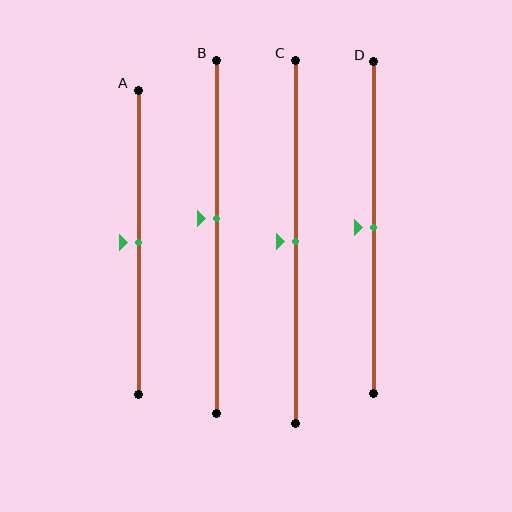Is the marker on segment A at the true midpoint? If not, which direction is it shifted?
Yes, the marker on segment A is at the true midpoint.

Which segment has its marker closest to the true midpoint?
Segment A has its marker closest to the true midpoint.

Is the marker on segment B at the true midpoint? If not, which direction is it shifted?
No, the marker on segment B is shifted upward by about 5% of the segment length.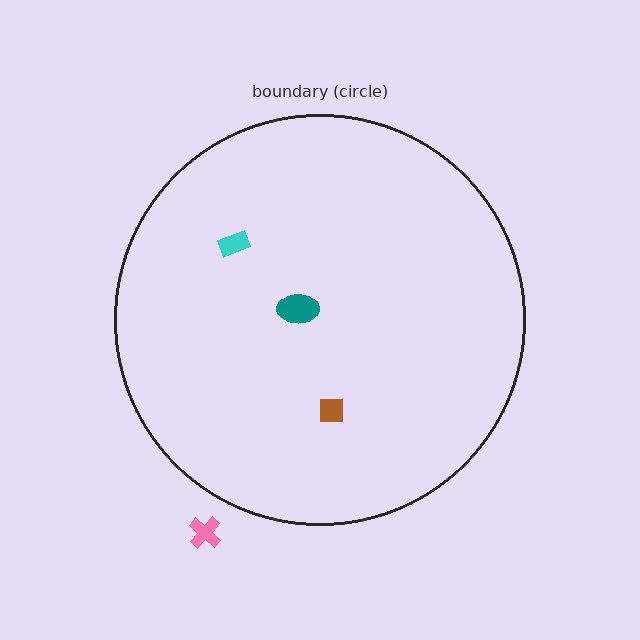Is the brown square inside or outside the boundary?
Inside.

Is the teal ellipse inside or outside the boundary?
Inside.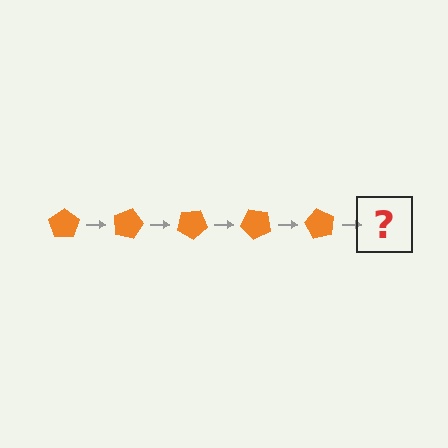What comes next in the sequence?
The next element should be an orange pentagon rotated 75 degrees.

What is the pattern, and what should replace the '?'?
The pattern is that the pentagon rotates 15 degrees each step. The '?' should be an orange pentagon rotated 75 degrees.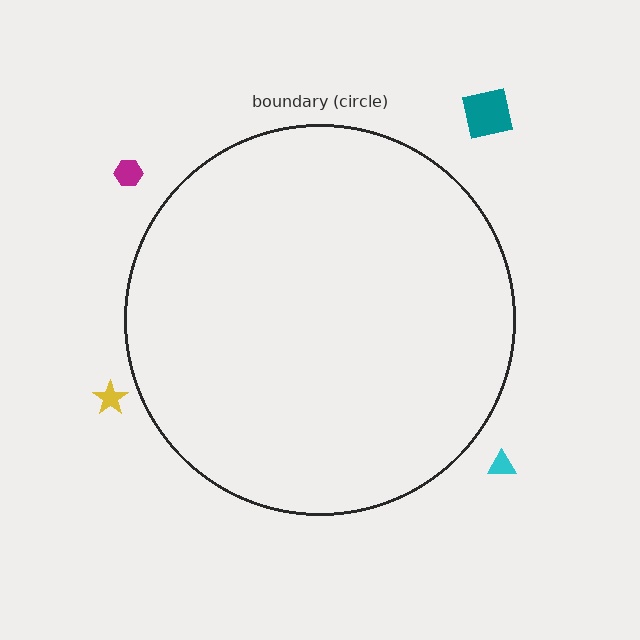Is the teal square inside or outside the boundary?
Outside.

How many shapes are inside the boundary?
0 inside, 4 outside.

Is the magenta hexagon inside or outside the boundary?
Outside.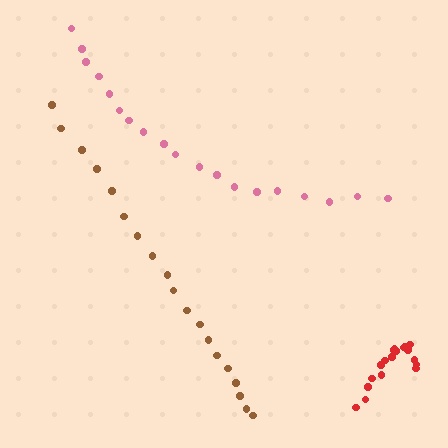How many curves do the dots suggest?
There are 3 distinct paths.